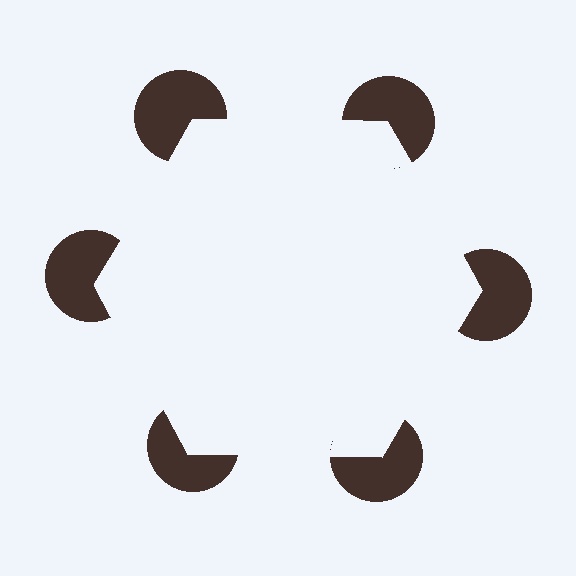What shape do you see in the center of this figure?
An illusory hexagon — its edges are inferred from the aligned wedge cuts in the pac-man discs, not physically drawn.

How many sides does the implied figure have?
6 sides.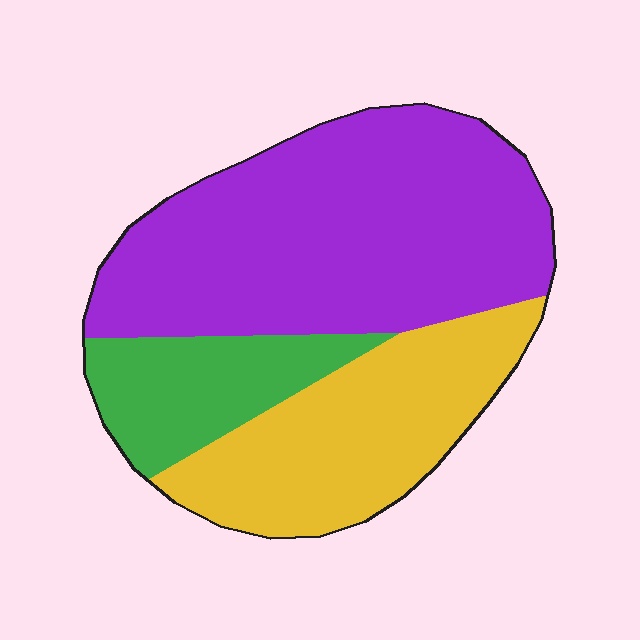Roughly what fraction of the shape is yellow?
Yellow takes up about one third (1/3) of the shape.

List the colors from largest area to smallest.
From largest to smallest: purple, yellow, green.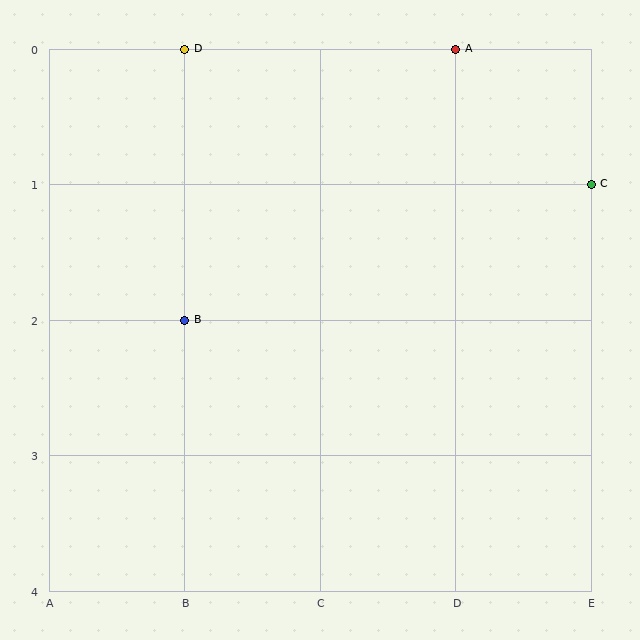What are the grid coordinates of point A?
Point A is at grid coordinates (D, 0).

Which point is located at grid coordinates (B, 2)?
Point B is at (B, 2).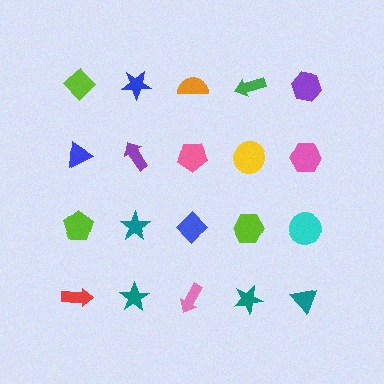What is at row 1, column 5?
A purple hexagon.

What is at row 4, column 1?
A red arrow.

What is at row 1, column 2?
A blue star.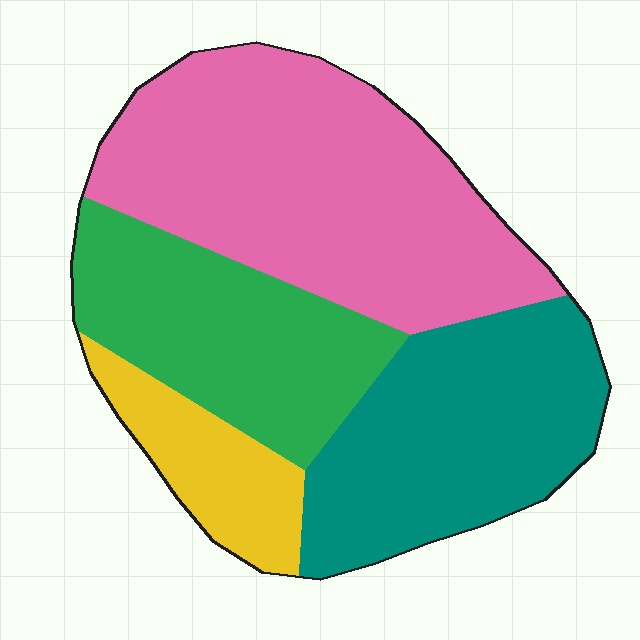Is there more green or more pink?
Pink.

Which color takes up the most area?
Pink, at roughly 40%.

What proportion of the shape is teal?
Teal takes up about one quarter (1/4) of the shape.